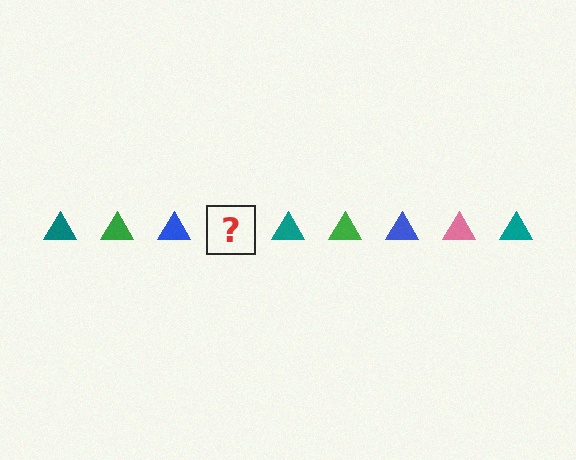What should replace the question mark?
The question mark should be replaced with a pink triangle.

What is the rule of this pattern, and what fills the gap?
The rule is that the pattern cycles through teal, green, blue, pink triangles. The gap should be filled with a pink triangle.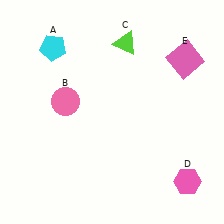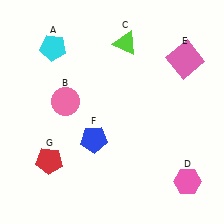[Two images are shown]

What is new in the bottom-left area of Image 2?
A red pentagon (G) was added in the bottom-left area of Image 2.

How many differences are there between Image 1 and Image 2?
There are 2 differences between the two images.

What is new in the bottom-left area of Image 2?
A blue pentagon (F) was added in the bottom-left area of Image 2.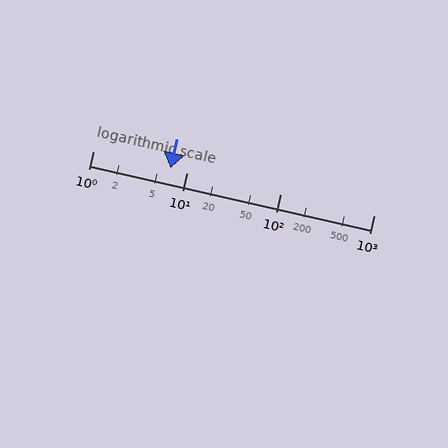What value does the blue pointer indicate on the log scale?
The pointer indicates approximately 6.7.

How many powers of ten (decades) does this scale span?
The scale spans 3 decades, from 1 to 1000.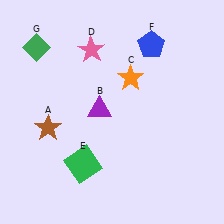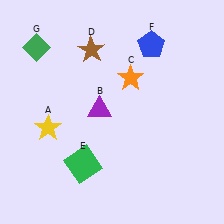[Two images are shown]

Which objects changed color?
A changed from brown to yellow. D changed from pink to brown.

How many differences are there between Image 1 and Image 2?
There are 2 differences between the two images.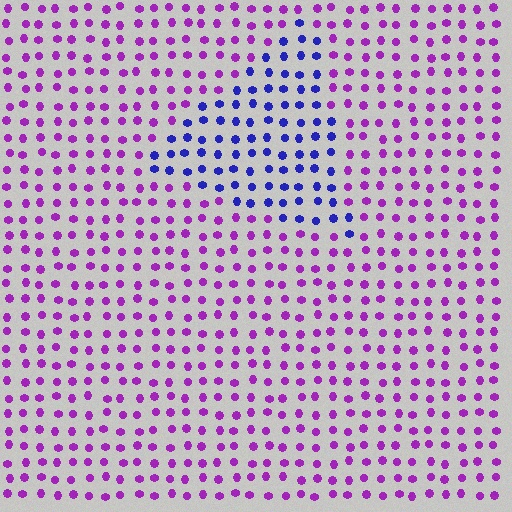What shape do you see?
I see a triangle.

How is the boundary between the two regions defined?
The boundary is defined purely by a slight shift in hue (about 51 degrees). Spacing, size, and orientation are identical on both sides.